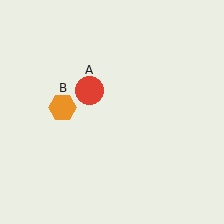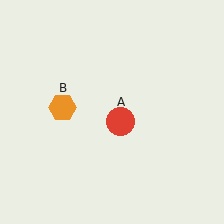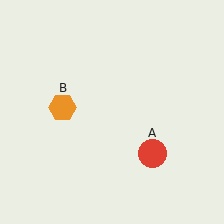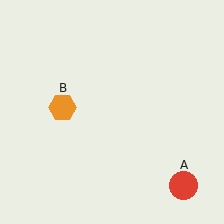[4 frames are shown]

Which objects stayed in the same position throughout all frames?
Orange hexagon (object B) remained stationary.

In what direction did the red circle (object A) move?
The red circle (object A) moved down and to the right.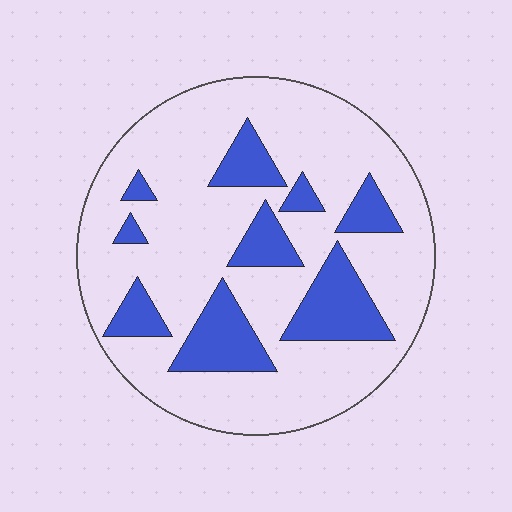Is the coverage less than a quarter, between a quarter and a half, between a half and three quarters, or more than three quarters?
Less than a quarter.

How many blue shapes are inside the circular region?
9.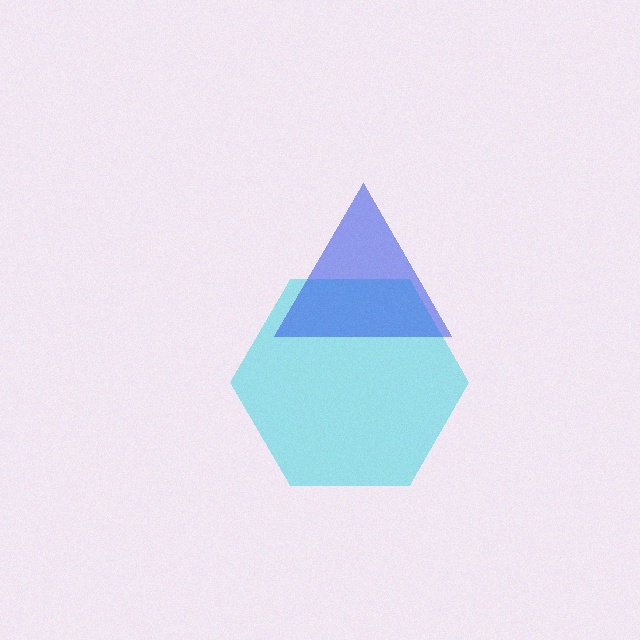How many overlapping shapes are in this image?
There are 2 overlapping shapes in the image.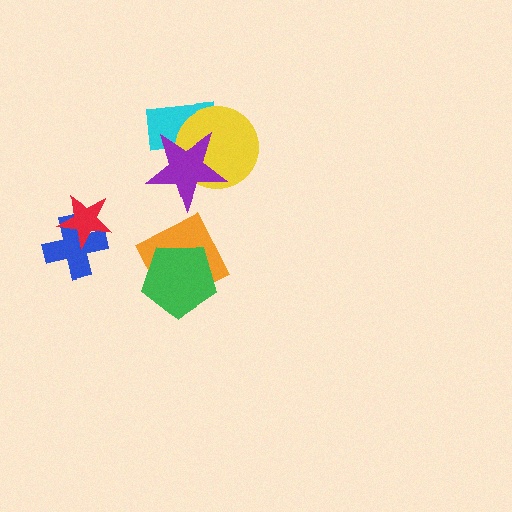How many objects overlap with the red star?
1 object overlaps with the red star.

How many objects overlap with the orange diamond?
1 object overlaps with the orange diamond.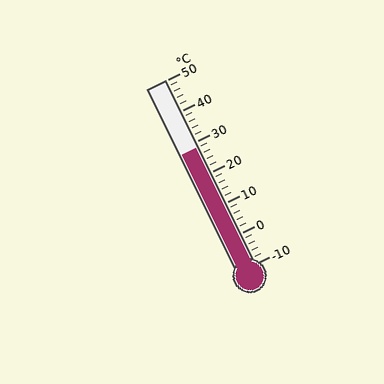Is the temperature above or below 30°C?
The temperature is below 30°C.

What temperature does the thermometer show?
The thermometer shows approximately 28°C.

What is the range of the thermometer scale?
The thermometer scale ranges from -10°C to 50°C.